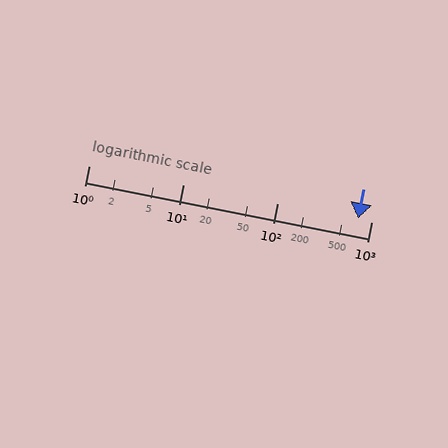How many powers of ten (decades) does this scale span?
The scale spans 3 decades, from 1 to 1000.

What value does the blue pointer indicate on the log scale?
The pointer indicates approximately 730.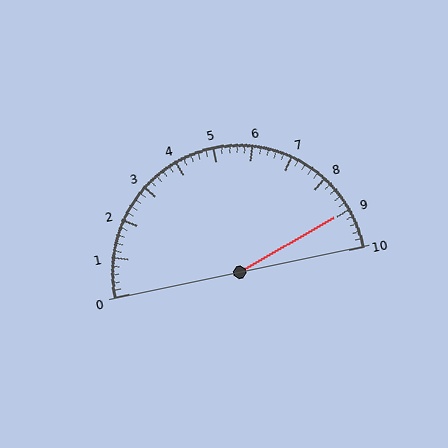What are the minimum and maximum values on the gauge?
The gauge ranges from 0 to 10.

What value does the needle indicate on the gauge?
The needle indicates approximately 9.0.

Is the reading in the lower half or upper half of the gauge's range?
The reading is in the upper half of the range (0 to 10).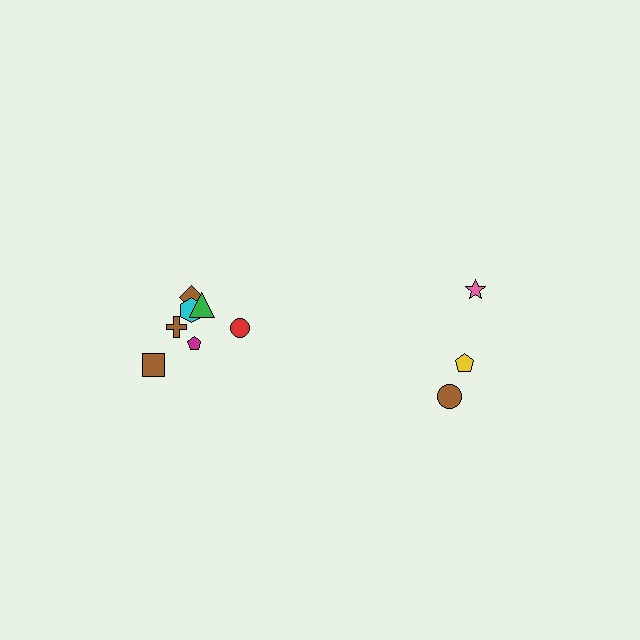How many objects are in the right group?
There are 3 objects.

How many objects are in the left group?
There are 7 objects.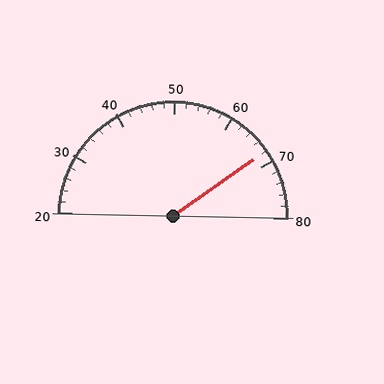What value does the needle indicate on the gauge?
The needle indicates approximately 68.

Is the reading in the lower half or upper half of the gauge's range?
The reading is in the upper half of the range (20 to 80).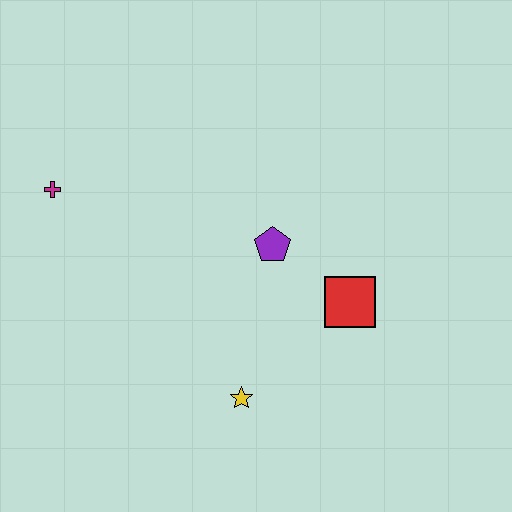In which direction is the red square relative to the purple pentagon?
The red square is to the right of the purple pentagon.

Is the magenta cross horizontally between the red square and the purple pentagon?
No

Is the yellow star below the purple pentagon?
Yes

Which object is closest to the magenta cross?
The purple pentagon is closest to the magenta cross.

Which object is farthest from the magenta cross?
The red square is farthest from the magenta cross.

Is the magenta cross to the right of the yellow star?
No